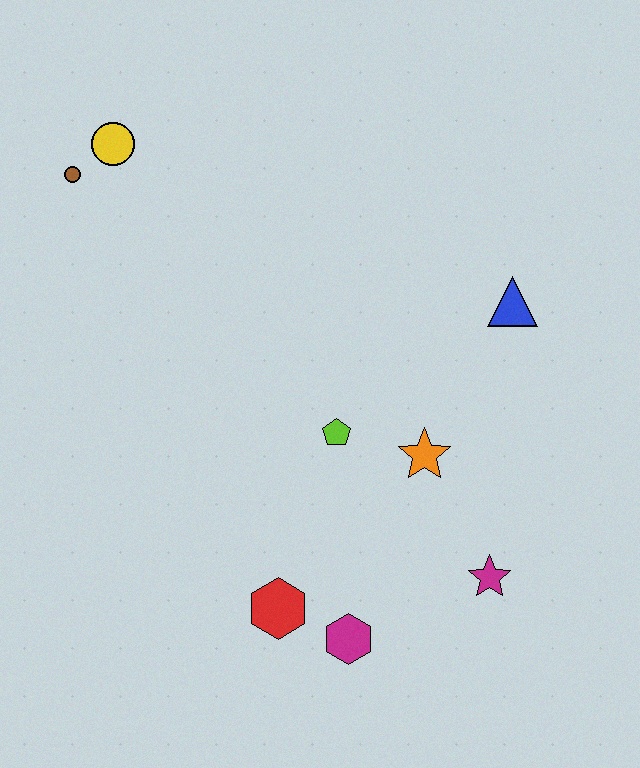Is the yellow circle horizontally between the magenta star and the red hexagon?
No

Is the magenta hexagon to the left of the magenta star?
Yes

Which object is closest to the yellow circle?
The brown circle is closest to the yellow circle.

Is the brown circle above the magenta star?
Yes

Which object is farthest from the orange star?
The brown circle is farthest from the orange star.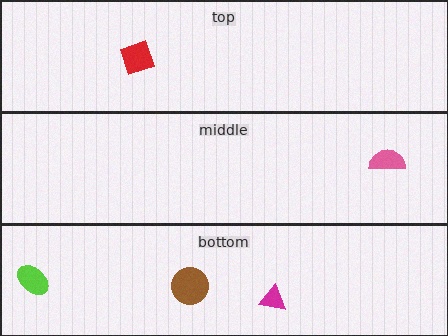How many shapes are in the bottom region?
3.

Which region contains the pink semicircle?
The middle region.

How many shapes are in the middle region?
1.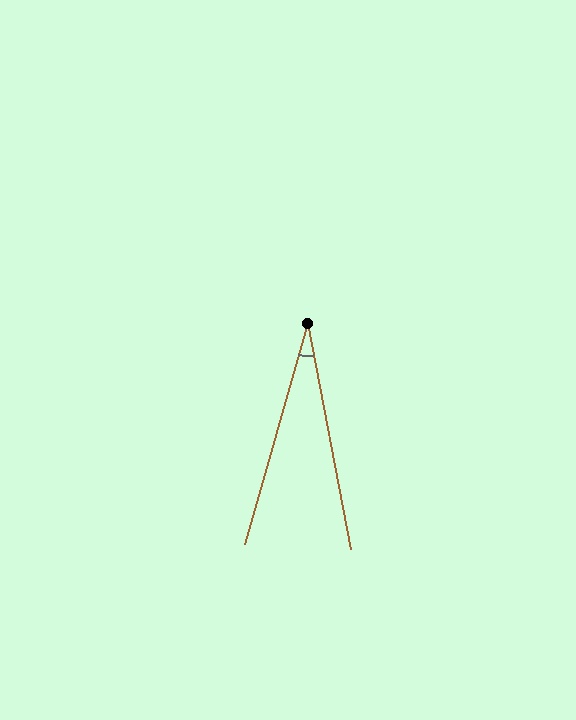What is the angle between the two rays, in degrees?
Approximately 27 degrees.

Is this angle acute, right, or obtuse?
It is acute.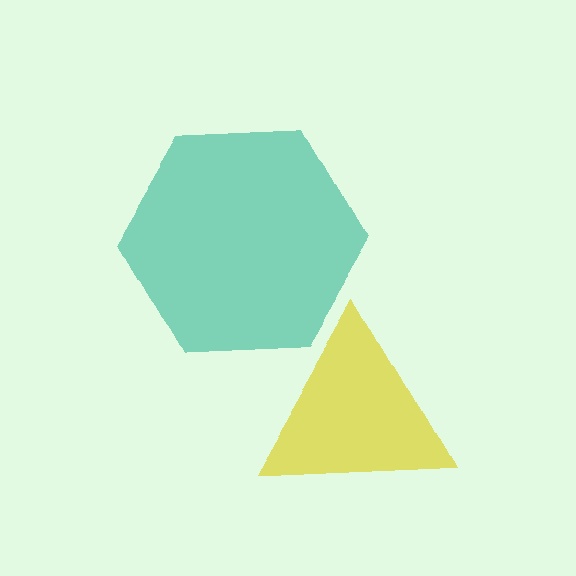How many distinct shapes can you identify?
There are 2 distinct shapes: a yellow triangle, a teal hexagon.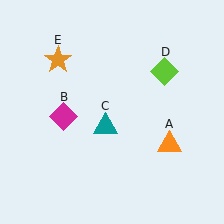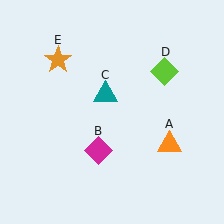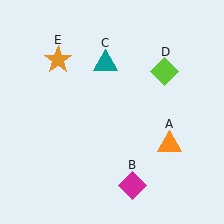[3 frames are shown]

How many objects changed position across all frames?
2 objects changed position: magenta diamond (object B), teal triangle (object C).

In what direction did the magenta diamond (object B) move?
The magenta diamond (object B) moved down and to the right.